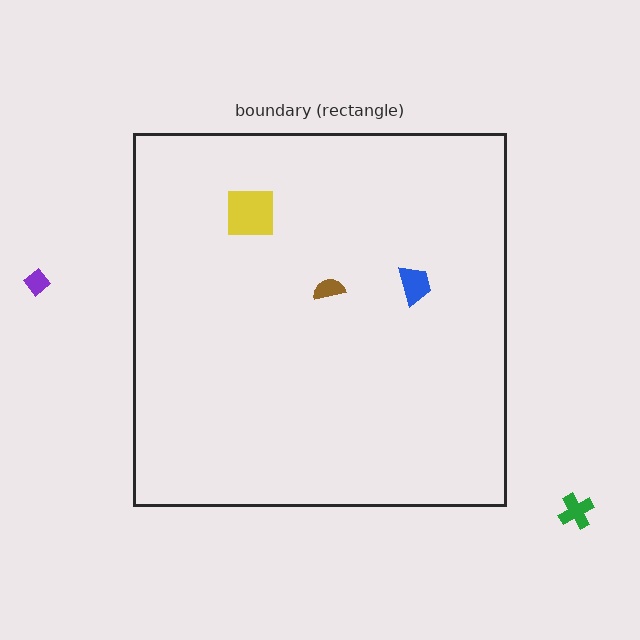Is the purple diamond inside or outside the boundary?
Outside.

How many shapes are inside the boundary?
3 inside, 2 outside.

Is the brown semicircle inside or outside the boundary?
Inside.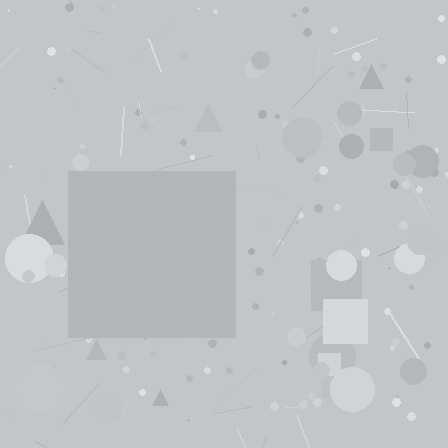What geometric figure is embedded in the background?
A square is embedded in the background.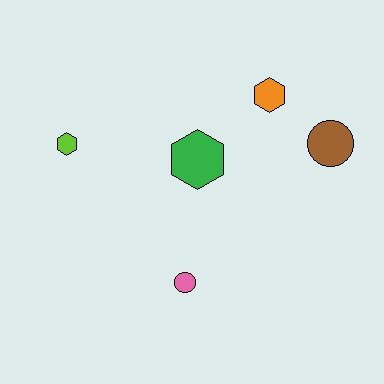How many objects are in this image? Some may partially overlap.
There are 5 objects.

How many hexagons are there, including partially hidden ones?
There are 3 hexagons.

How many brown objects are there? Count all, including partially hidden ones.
There is 1 brown object.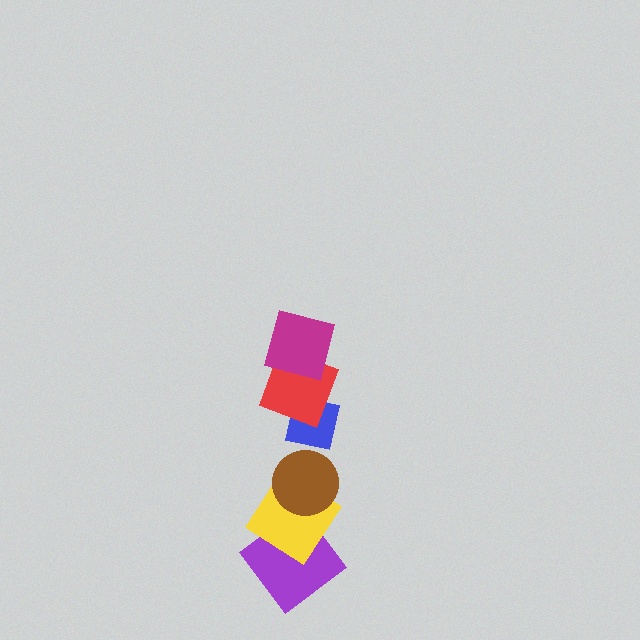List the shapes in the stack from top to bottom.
From top to bottom: the magenta square, the red square, the blue square, the brown circle, the yellow diamond, the purple diamond.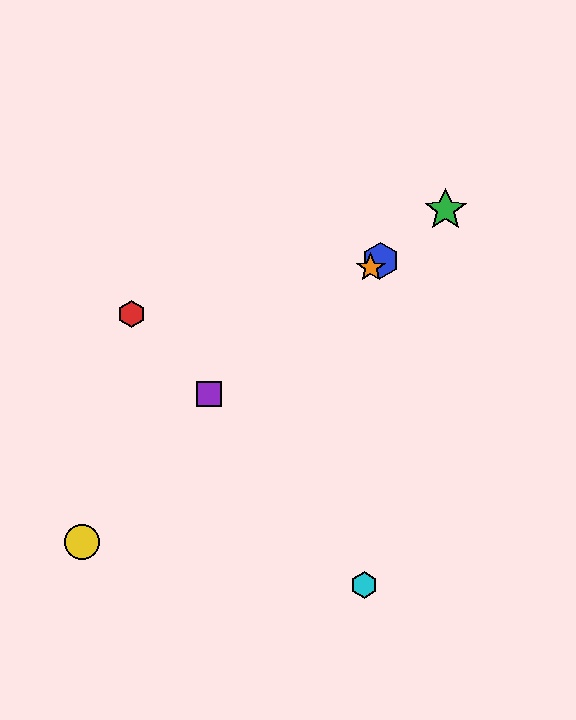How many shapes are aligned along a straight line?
4 shapes (the blue hexagon, the green star, the purple square, the orange star) are aligned along a straight line.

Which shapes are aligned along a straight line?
The blue hexagon, the green star, the purple square, the orange star are aligned along a straight line.